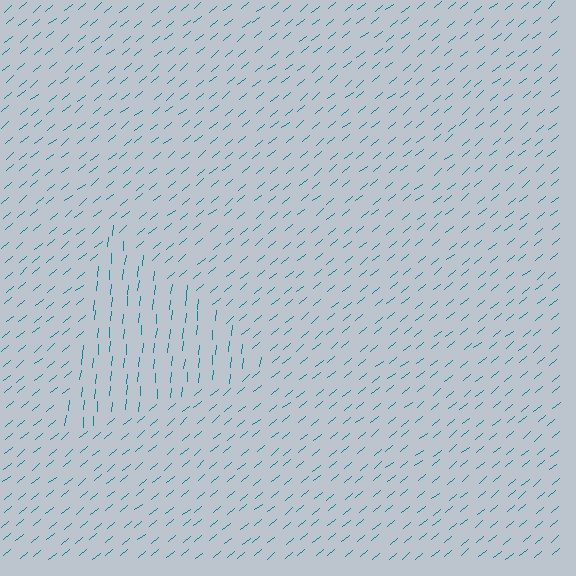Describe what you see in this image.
The image is filled with small teal line segments. A triangle region in the image has lines oriented differently from the surrounding lines, creating a visible texture boundary.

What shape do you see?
I see a triangle.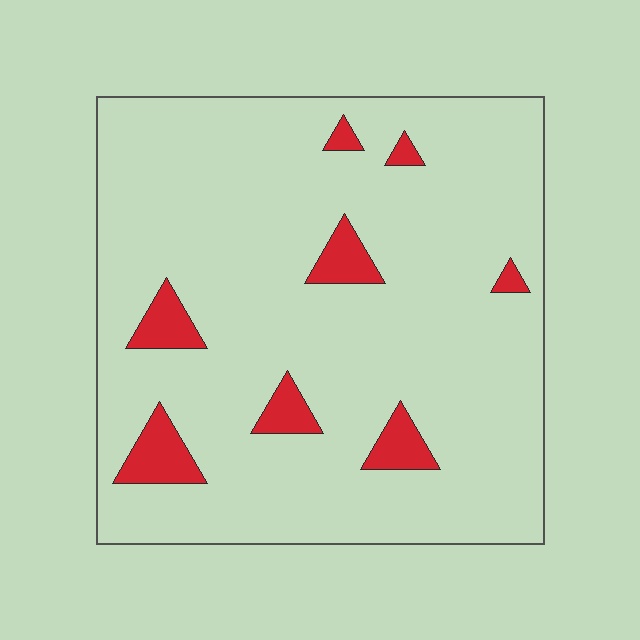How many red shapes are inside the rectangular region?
8.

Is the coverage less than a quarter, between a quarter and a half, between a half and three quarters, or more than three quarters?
Less than a quarter.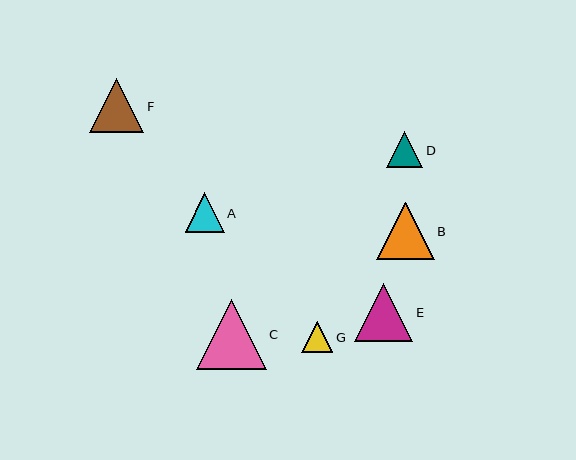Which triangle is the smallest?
Triangle G is the smallest with a size of approximately 31 pixels.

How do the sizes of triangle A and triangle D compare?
Triangle A and triangle D are approximately the same size.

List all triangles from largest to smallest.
From largest to smallest: C, E, B, F, A, D, G.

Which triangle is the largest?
Triangle C is the largest with a size of approximately 70 pixels.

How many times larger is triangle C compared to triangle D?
Triangle C is approximately 1.9 times the size of triangle D.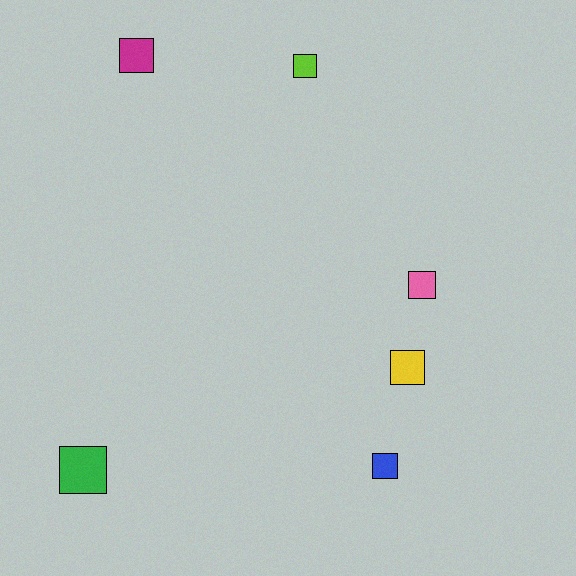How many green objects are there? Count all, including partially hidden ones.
There is 1 green object.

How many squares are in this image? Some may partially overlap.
There are 6 squares.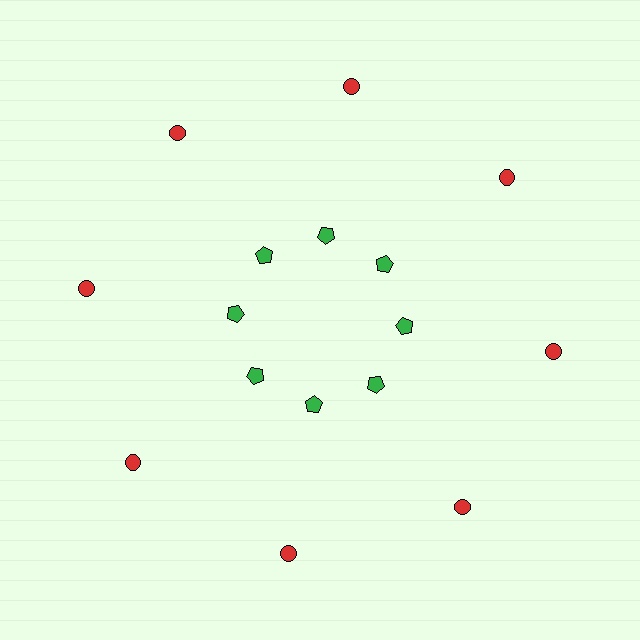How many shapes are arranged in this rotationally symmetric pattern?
There are 16 shapes, arranged in 8 groups of 2.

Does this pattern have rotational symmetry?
Yes, this pattern has 8-fold rotational symmetry. It looks the same after rotating 45 degrees around the center.